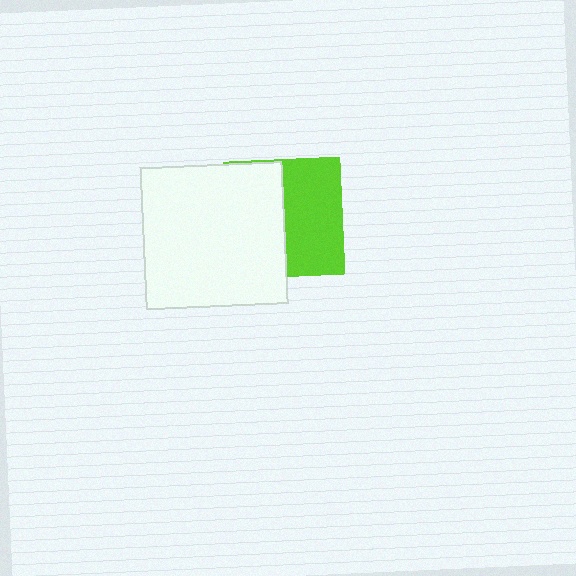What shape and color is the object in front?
The object in front is a white square.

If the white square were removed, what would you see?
You would see the complete lime square.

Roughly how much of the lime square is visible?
About half of it is visible (roughly 51%).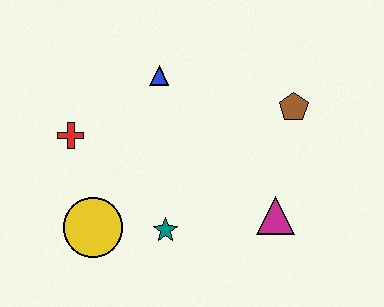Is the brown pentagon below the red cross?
No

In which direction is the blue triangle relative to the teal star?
The blue triangle is above the teal star.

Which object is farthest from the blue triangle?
The magenta triangle is farthest from the blue triangle.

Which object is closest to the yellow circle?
The teal star is closest to the yellow circle.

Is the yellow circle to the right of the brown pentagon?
No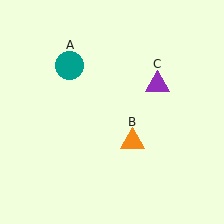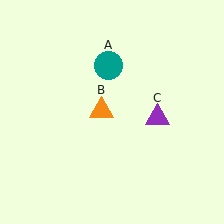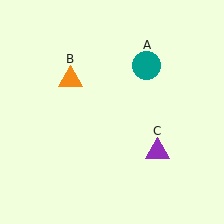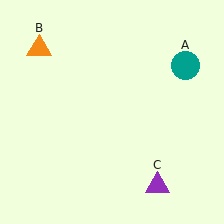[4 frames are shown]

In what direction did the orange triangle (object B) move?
The orange triangle (object B) moved up and to the left.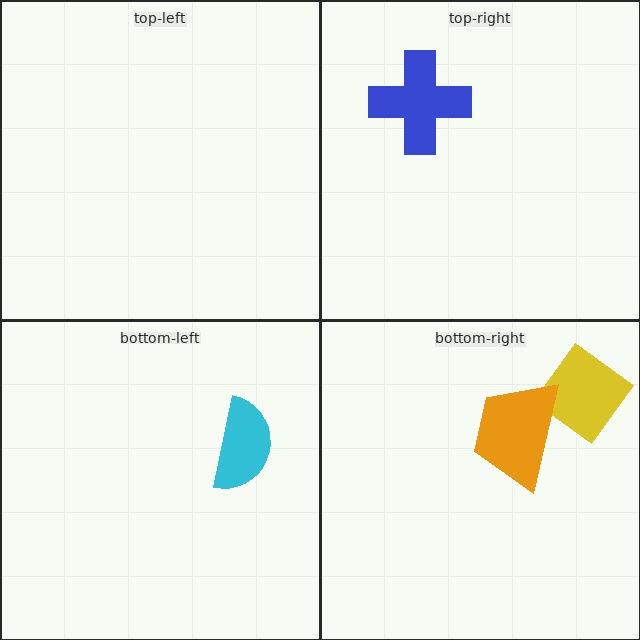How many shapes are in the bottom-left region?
1.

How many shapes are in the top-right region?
1.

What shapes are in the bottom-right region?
The yellow diamond, the orange trapezoid.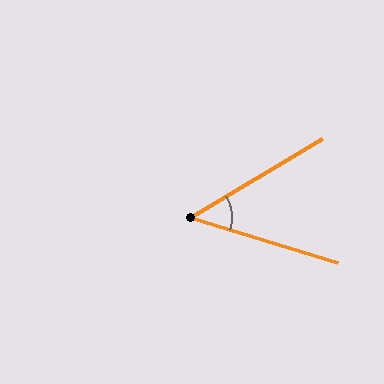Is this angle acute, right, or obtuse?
It is acute.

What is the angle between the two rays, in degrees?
Approximately 48 degrees.